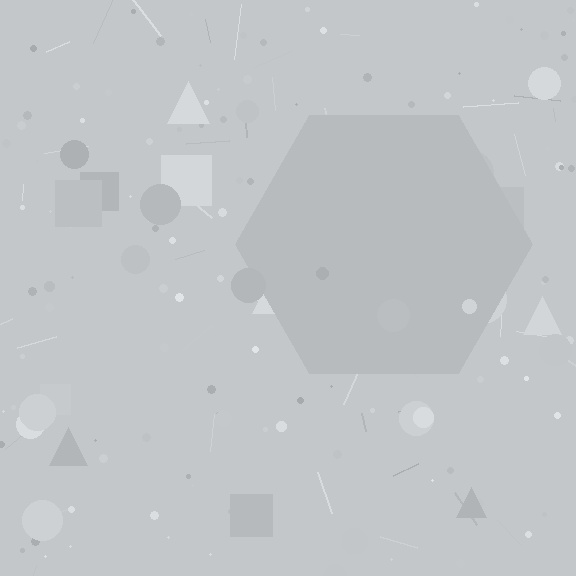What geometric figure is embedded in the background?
A hexagon is embedded in the background.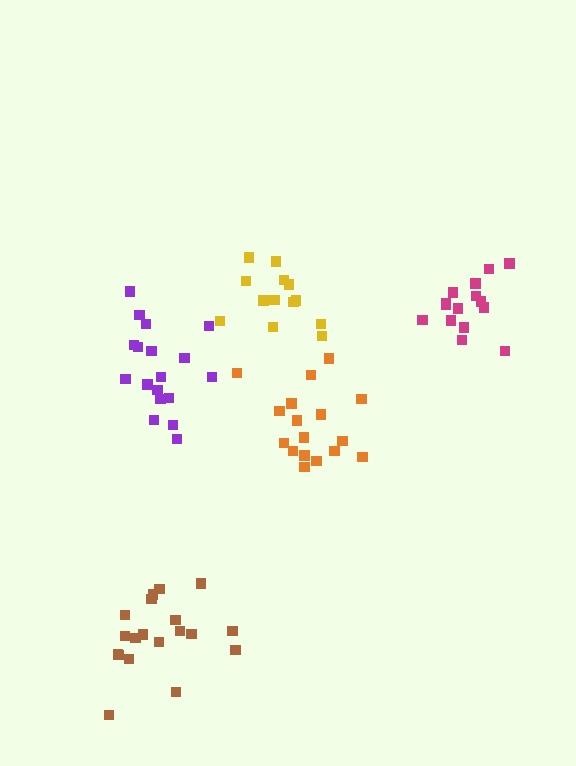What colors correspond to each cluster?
The clusters are colored: orange, brown, yellow, purple, magenta.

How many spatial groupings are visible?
There are 5 spatial groupings.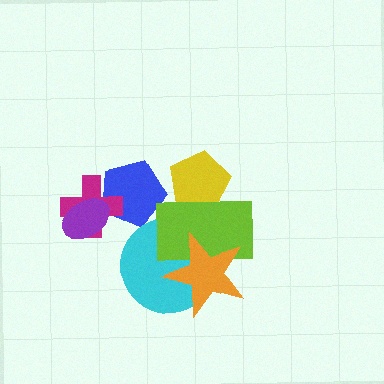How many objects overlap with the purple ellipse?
2 objects overlap with the purple ellipse.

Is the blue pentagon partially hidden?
Yes, it is partially covered by another shape.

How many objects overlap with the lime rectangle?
3 objects overlap with the lime rectangle.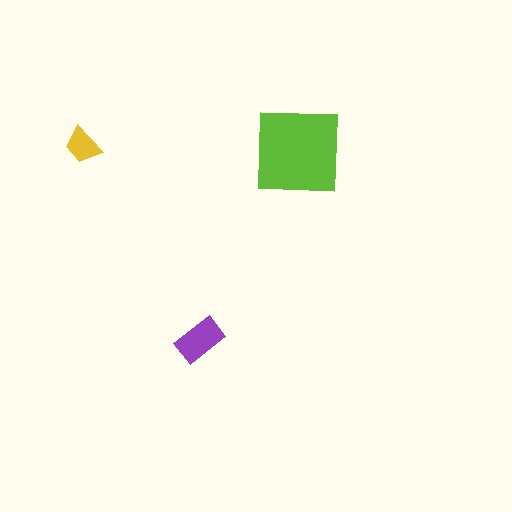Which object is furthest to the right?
The lime square is rightmost.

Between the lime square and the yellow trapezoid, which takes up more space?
The lime square.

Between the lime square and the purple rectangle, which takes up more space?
The lime square.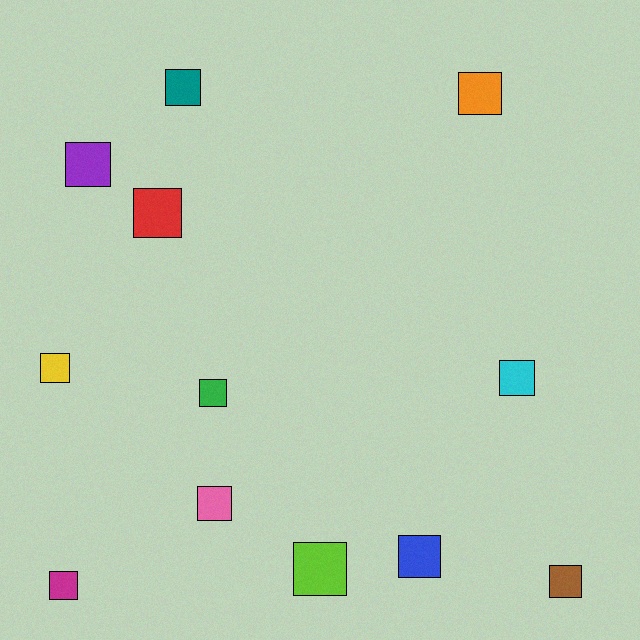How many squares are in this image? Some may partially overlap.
There are 12 squares.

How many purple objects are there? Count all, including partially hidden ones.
There is 1 purple object.